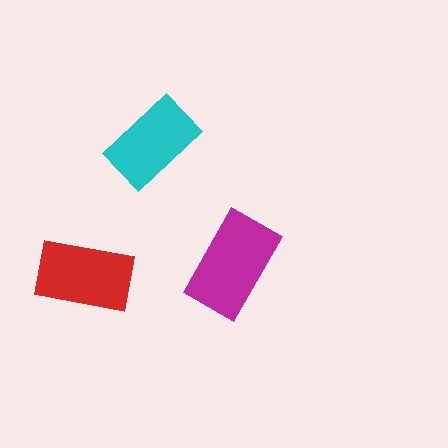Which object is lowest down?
The red rectangle is bottommost.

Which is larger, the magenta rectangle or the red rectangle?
The magenta one.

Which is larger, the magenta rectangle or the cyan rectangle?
The magenta one.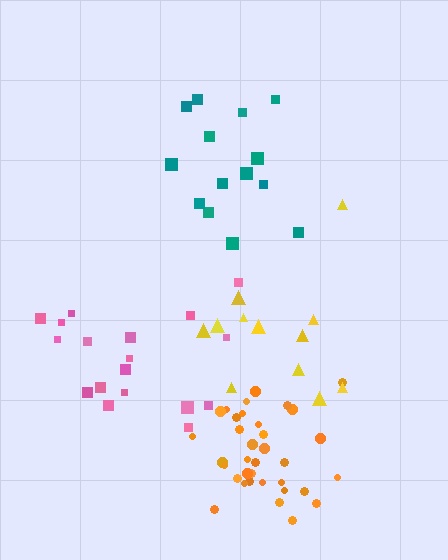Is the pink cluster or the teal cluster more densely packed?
Teal.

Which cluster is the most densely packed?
Orange.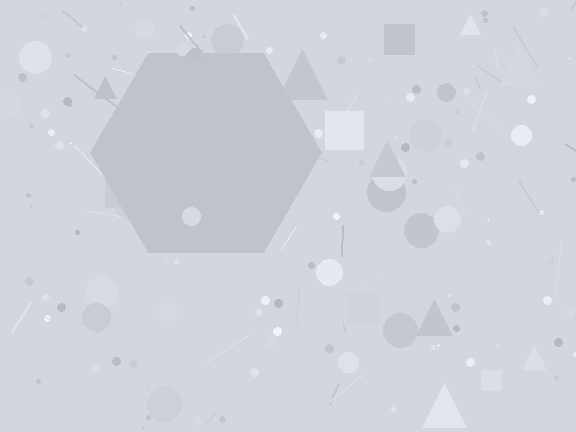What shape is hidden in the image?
A hexagon is hidden in the image.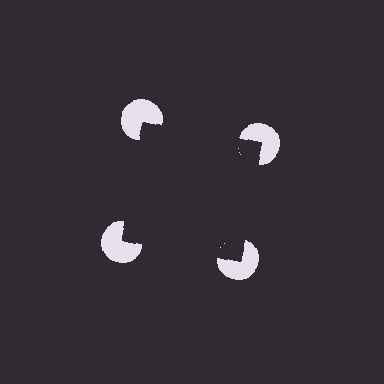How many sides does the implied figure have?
4 sides.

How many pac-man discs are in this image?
There are 4 — one at each vertex of the illusory square.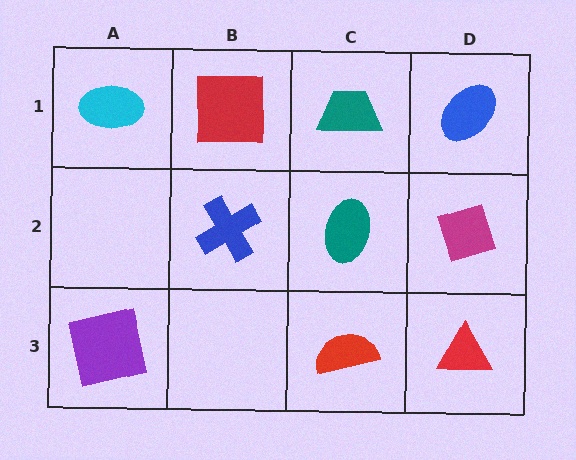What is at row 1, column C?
A teal trapezoid.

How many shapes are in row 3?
3 shapes.